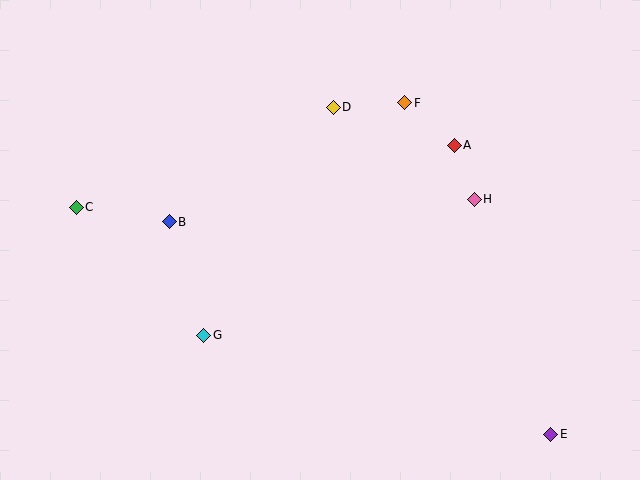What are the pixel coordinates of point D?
Point D is at (333, 107).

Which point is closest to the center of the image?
Point D at (333, 107) is closest to the center.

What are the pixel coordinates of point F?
Point F is at (405, 103).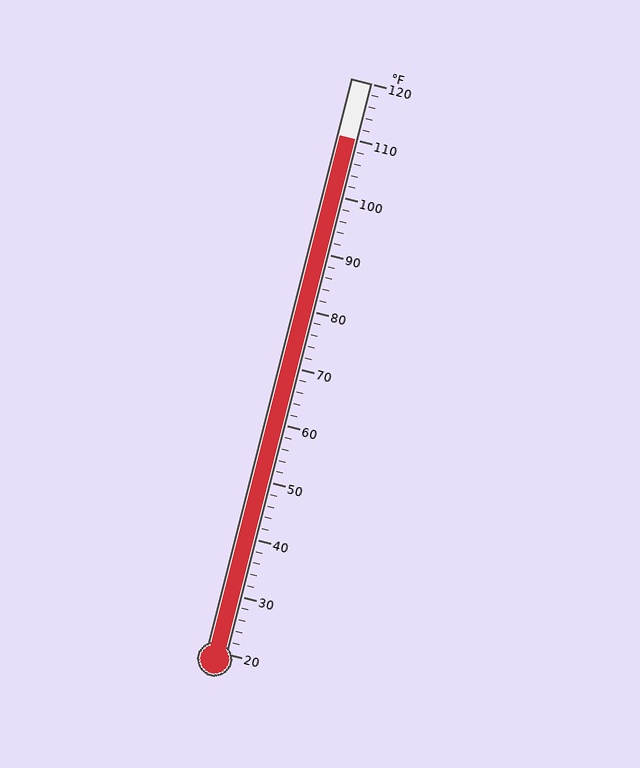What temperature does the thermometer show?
The thermometer shows approximately 110°F.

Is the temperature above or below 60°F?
The temperature is above 60°F.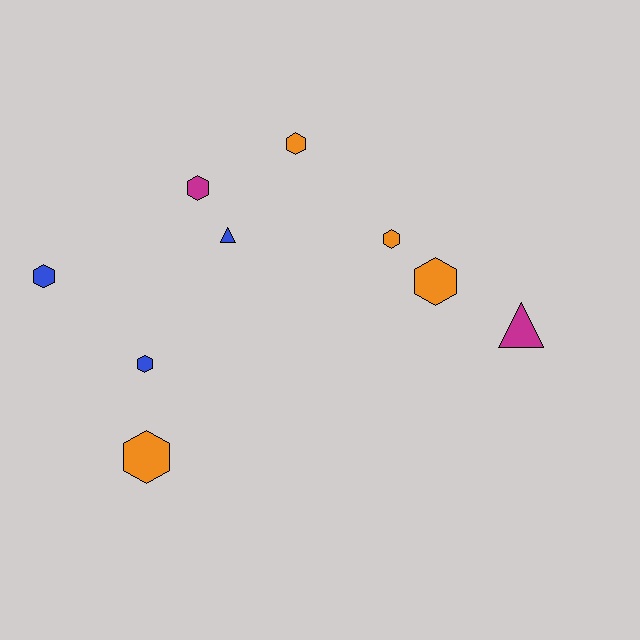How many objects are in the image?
There are 9 objects.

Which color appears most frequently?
Orange, with 4 objects.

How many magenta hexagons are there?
There is 1 magenta hexagon.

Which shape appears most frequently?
Hexagon, with 7 objects.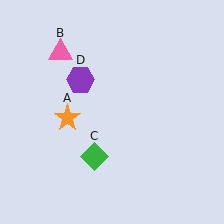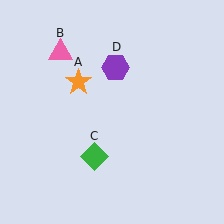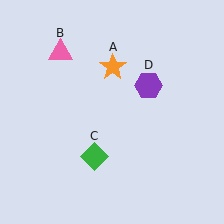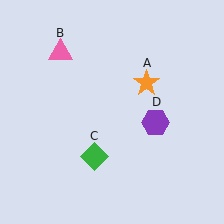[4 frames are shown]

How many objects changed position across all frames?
2 objects changed position: orange star (object A), purple hexagon (object D).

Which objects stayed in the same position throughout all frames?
Pink triangle (object B) and green diamond (object C) remained stationary.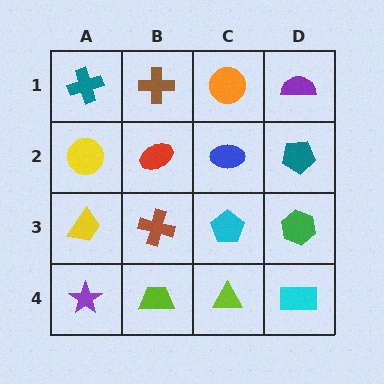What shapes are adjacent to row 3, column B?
A red ellipse (row 2, column B), a lime trapezoid (row 4, column B), a yellow trapezoid (row 3, column A), a cyan pentagon (row 3, column C).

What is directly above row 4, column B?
A brown cross.